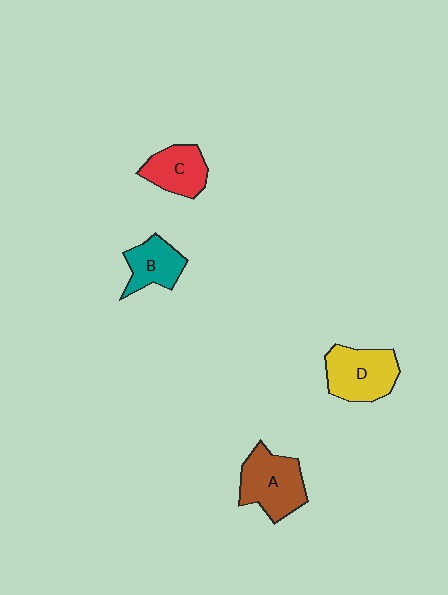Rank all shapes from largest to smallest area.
From largest to smallest: A (brown), D (yellow), C (red), B (teal).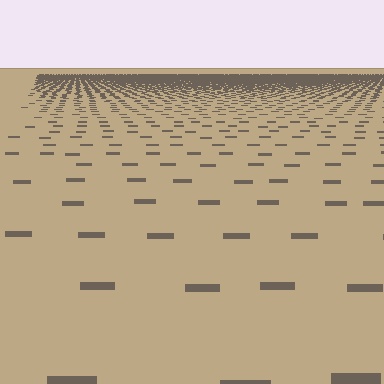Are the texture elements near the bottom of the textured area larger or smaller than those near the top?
Larger. Near the bottom, elements are closer to the viewer and appear at a bigger on-screen size.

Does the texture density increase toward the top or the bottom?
Density increases toward the top.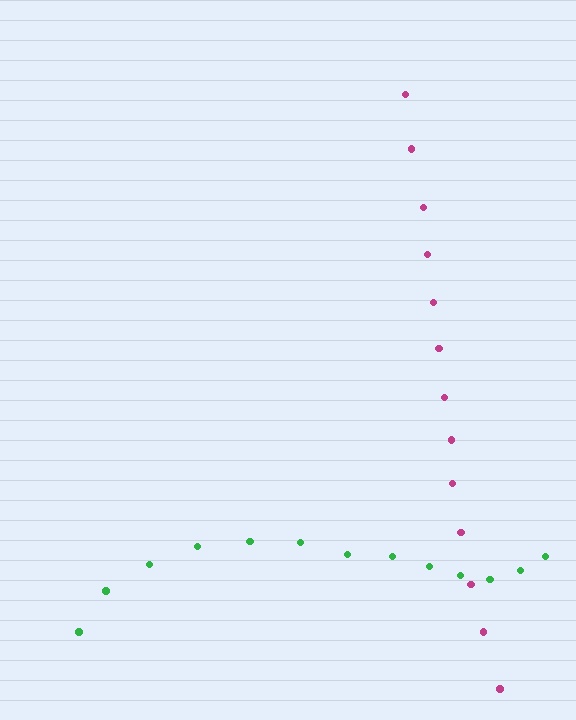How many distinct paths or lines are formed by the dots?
There are 2 distinct paths.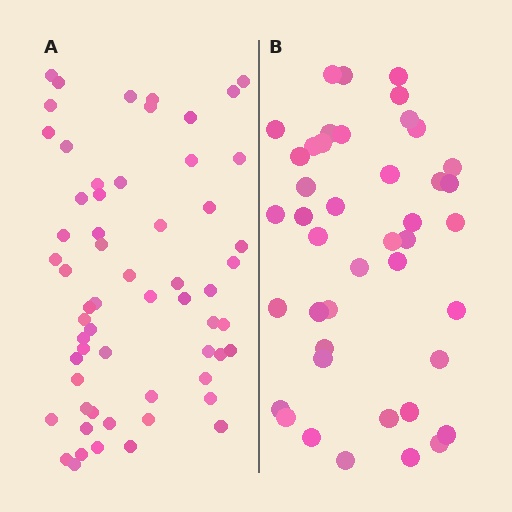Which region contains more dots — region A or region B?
Region A (the left region) has more dots.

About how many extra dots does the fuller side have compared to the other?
Region A has approximately 15 more dots than region B.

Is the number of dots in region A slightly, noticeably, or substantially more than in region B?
Region A has noticeably more, but not dramatically so. The ratio is roughly 1.4 to 1.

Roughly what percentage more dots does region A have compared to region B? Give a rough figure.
About 40% more.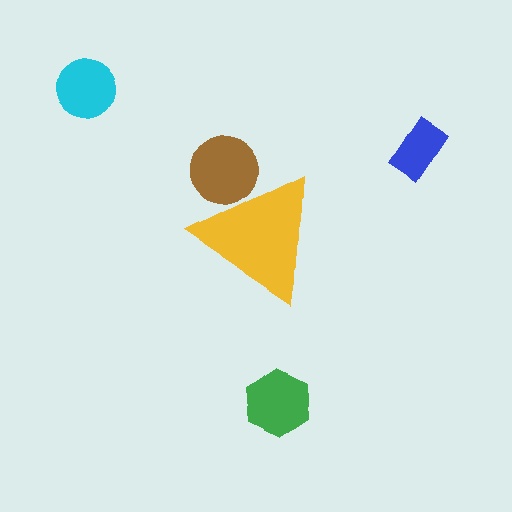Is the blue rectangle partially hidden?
No, the blue rectangle is fully visible.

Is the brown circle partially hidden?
Yes, the brown circle is partially hidden behind the yellow triangle.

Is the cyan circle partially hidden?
No, the cyan circle is fully visible.